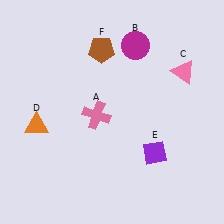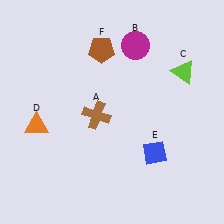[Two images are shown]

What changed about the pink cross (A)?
In Image 1, A is pink. In Image 2, it changed to brown.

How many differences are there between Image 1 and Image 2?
There are 3 differences between the two images.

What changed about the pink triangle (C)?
In Image 1, C is pink. In Image 2, it changed to lime.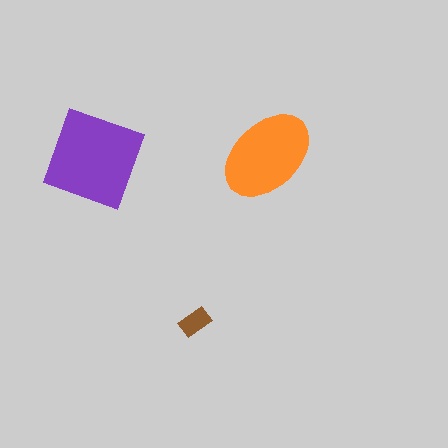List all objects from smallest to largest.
The brown rectangle, the orange ellipse, the purple diamond.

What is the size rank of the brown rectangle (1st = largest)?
3rd.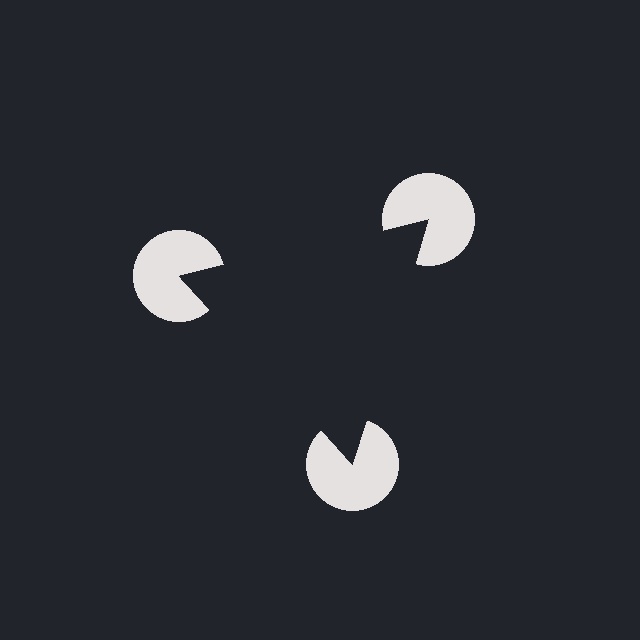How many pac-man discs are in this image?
There are 3 — one at each vertex of the illusory triangle.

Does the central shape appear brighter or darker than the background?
It typically appears slightly darker than the background, even though no actual brightness change is drawn.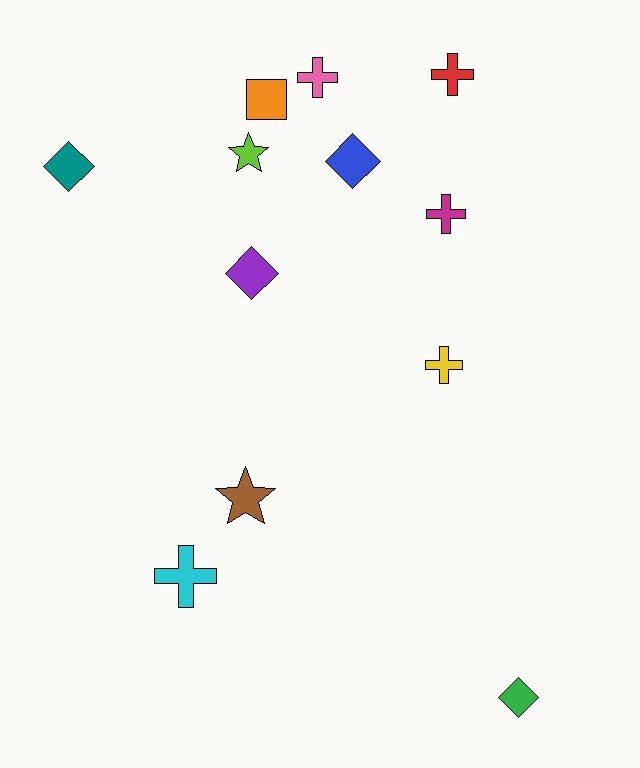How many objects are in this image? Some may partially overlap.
There are 12 objects.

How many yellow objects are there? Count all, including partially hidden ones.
There is 1 yellow object.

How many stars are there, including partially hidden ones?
There are 2 stars.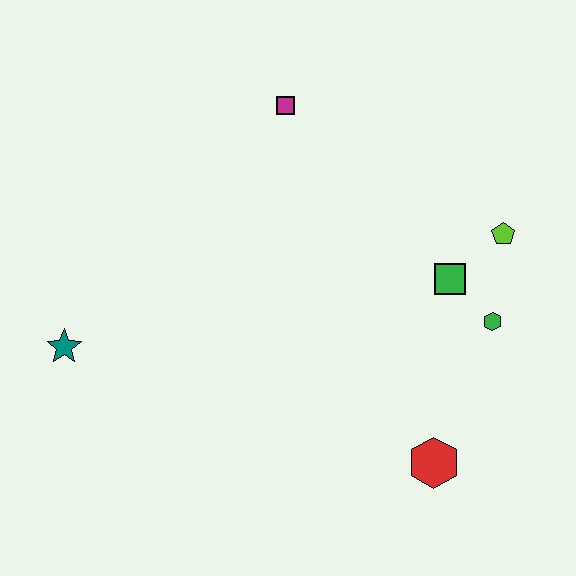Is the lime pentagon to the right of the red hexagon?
Yes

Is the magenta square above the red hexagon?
Yes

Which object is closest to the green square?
The green hexagon is closest to the green square.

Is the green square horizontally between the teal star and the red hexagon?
No